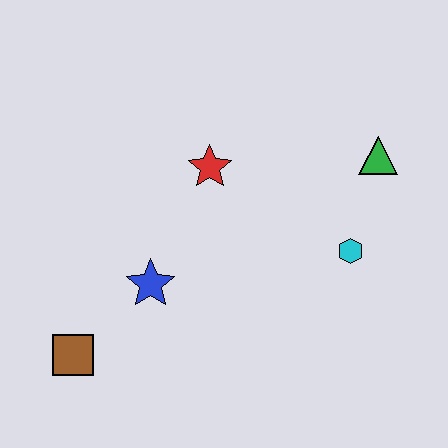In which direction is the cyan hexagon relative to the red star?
The cyan hexagon is to the right of the red star.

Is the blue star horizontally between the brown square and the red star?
Yes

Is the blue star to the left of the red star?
Yes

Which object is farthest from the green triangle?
The brown square is farthest from the green triangle.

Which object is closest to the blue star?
The brown square is closest to the blue star.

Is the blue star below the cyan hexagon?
Yes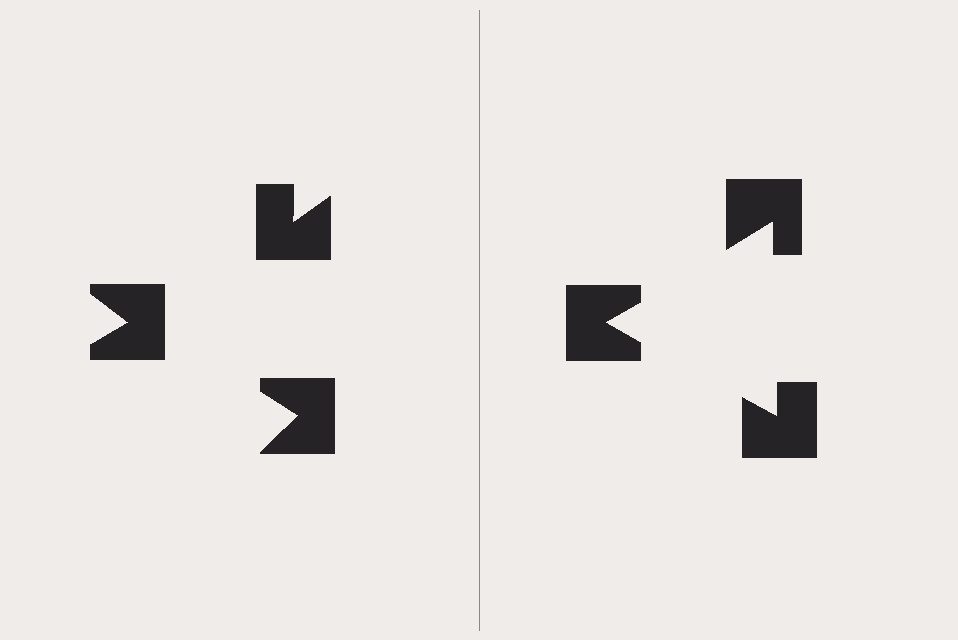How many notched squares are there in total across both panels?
6 — 3 on each side.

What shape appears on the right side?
An illusory triangle.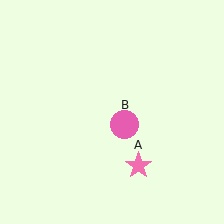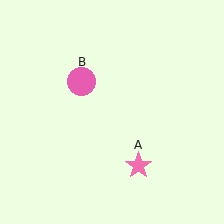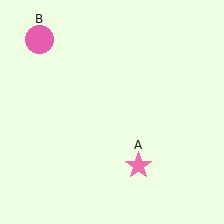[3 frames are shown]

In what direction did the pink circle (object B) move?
The pink circle (object B) moved up and to the left.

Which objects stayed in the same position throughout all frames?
Pink star (object A) remained stationary.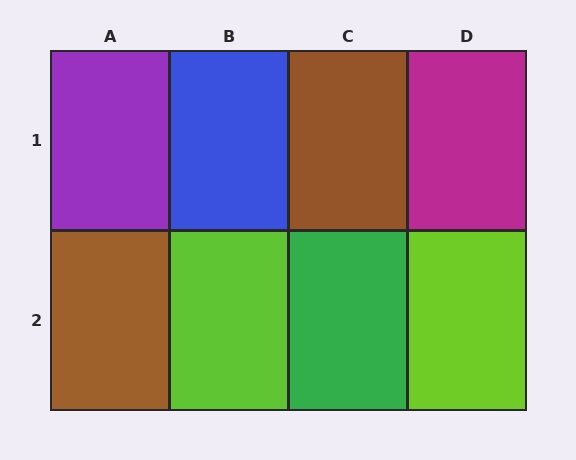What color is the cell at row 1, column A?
Purple.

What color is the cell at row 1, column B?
Blue.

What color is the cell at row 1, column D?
Magenta.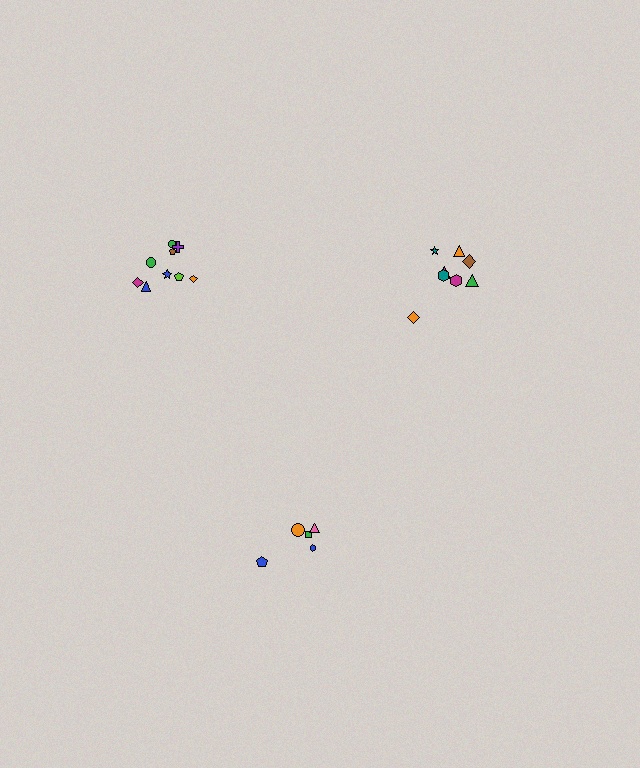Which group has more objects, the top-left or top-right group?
The top-left group.